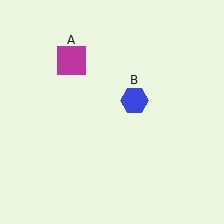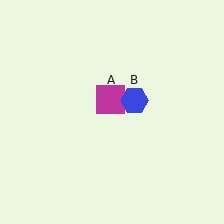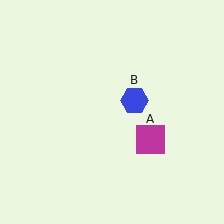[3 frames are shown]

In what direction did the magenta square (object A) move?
The magenta square (object A) moved down and to the right.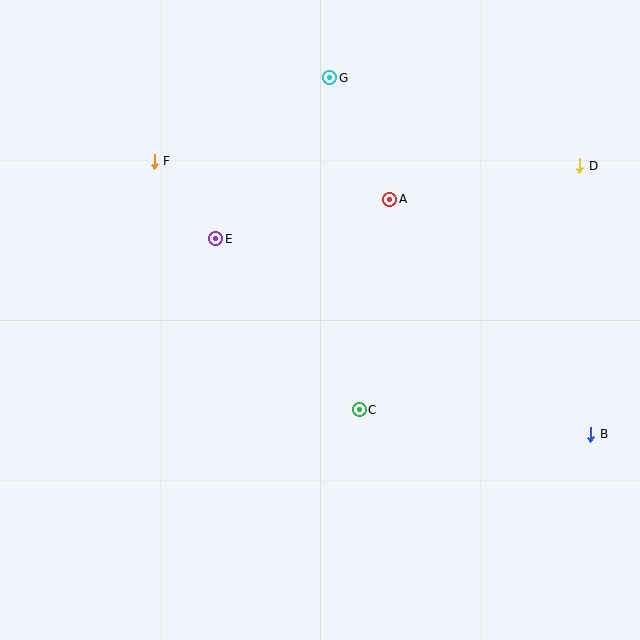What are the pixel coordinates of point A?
Point A is at (390, 199).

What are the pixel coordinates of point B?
Point B is at (591, 434).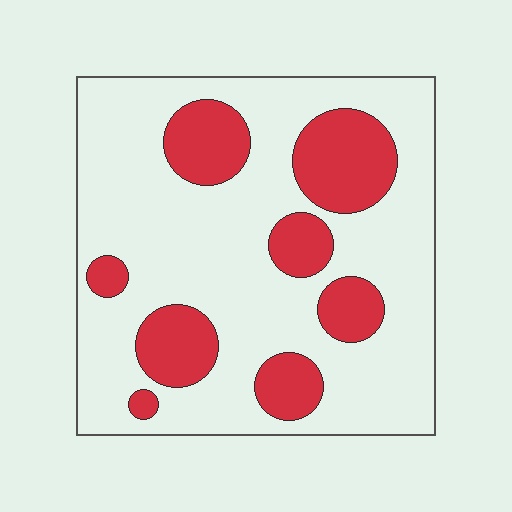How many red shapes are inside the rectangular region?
8.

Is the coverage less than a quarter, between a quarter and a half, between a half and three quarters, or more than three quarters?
Between a quarter and a half.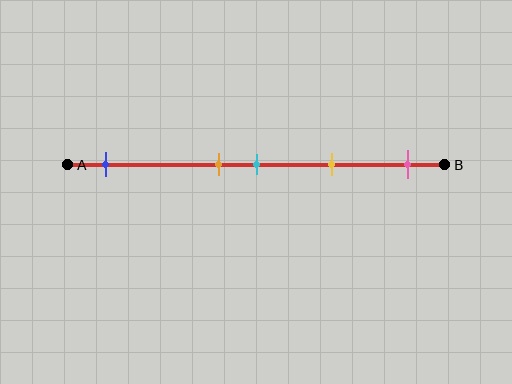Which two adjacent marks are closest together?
The orange and cyan marks are the closest adjacent pair.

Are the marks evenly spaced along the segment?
No, the marks are not evenly spaced.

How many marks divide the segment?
There are 5 marks dividing the segment.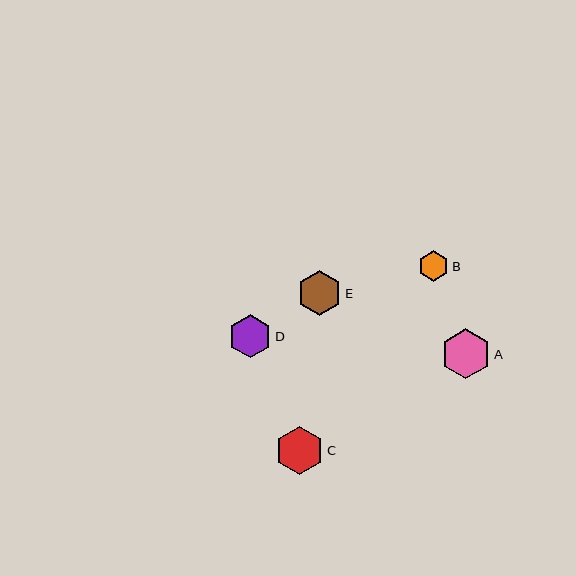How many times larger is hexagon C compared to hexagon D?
Hexagon C is approximately 1.1 times the size of hexagon D.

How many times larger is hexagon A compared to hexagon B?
Hexagon A is approximately 1.7 times the size of hexagon B.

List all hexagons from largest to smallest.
From largest to smallest: A, C, E, D, B.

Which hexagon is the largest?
Hexagon A is the largest with a size of approximately 50 pixels.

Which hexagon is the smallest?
Hexagon B is the smallest with a size of approximately 30 pixels.